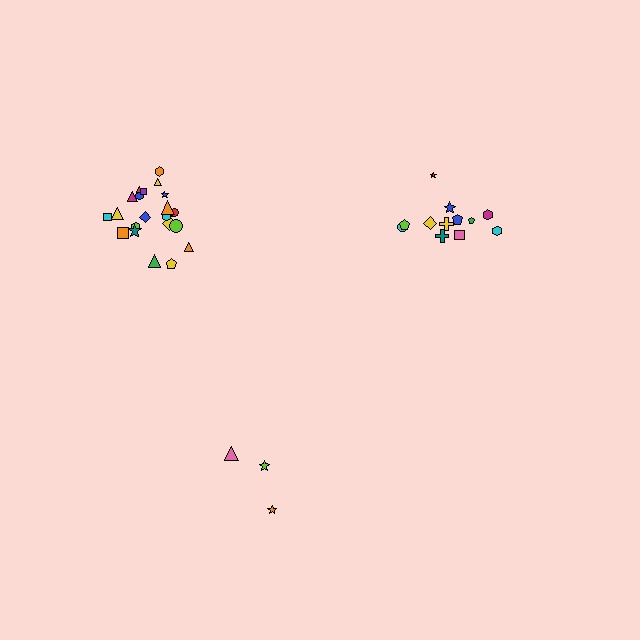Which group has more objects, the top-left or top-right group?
The top-left group.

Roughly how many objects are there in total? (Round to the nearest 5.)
Roughly 35 objects in total.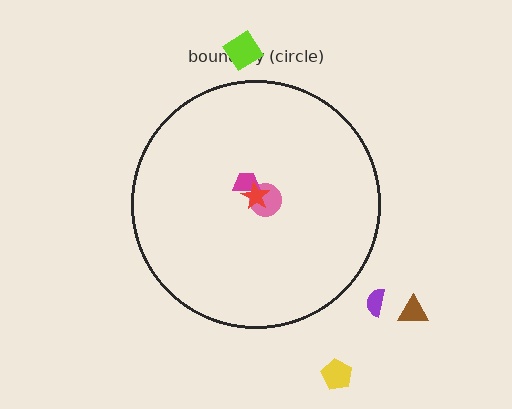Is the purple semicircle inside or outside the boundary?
Outside.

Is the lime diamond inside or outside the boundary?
Outside.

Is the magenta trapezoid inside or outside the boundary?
Inside.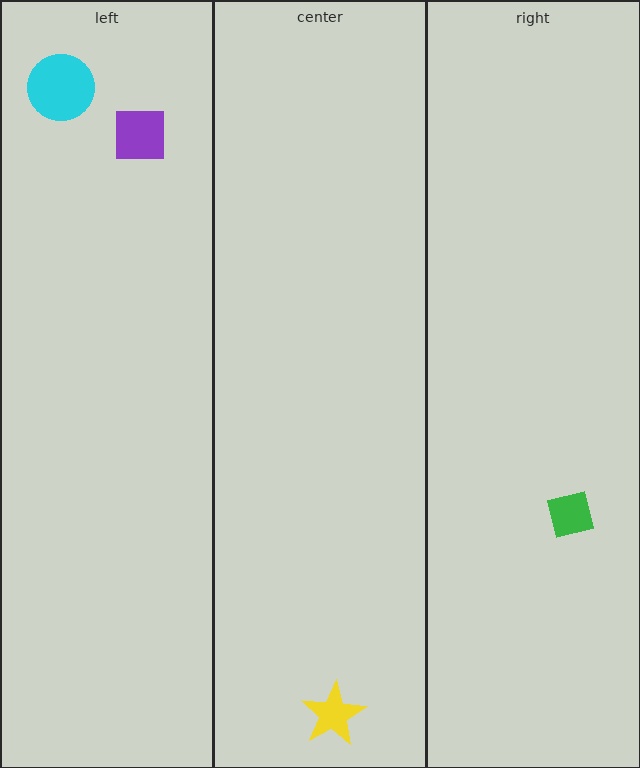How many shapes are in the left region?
2.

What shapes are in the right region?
The green square.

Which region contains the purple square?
The left region.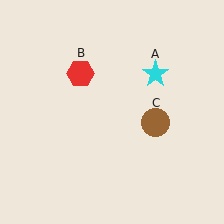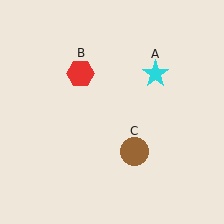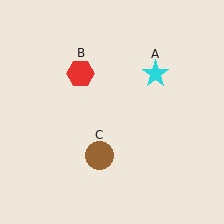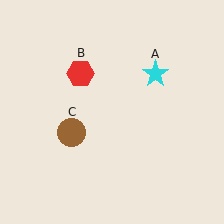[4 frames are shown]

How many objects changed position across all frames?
1 object changed position: brown circle (object C).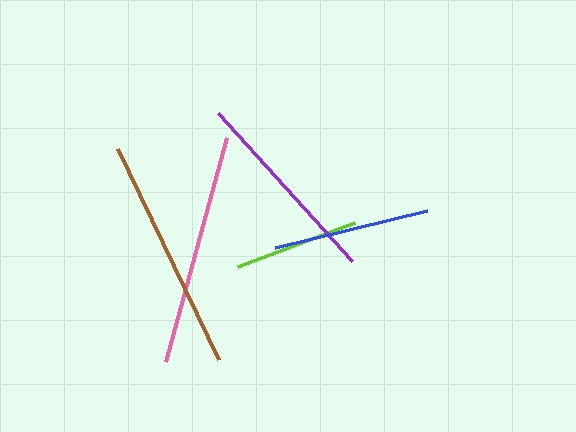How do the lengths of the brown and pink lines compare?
The brown and pink lines are approximately the same length.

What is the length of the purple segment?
The purple segment is approximately 200 pixels long.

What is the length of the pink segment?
The pink segment is approximately 231 pixels long.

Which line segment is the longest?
The brown line is the longest at approximately 234 pixels.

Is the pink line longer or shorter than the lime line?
The pink line is longer than the lime line.